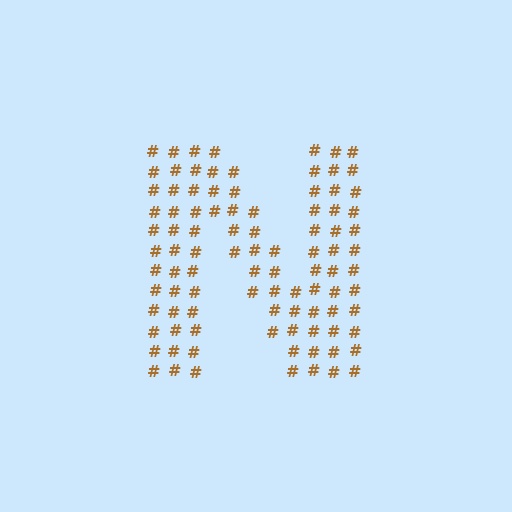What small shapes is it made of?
It is made of small hash symbols.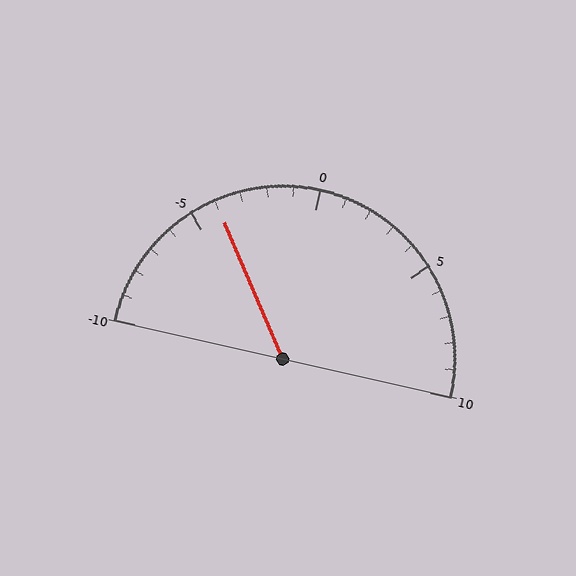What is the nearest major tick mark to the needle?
The nearest major tick mark is -5.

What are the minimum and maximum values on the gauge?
The gauge ranges from -10 to 10.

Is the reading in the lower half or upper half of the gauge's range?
The reading is in the lower half of the range (-10 to 10).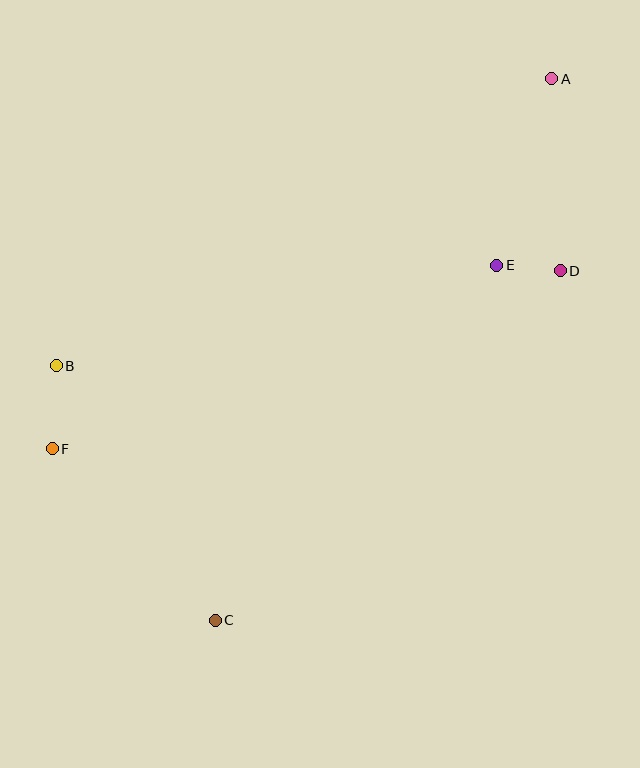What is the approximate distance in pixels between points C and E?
The distance between C and E is approximately 453 pixels.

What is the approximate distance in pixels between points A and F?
The distance between A and F is approximately 622 pixels.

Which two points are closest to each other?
Points D and E are closest to each other.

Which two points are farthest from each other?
Points A and C are farthest from each other.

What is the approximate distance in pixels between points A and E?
The distance between A and E is approximately 195 pixels.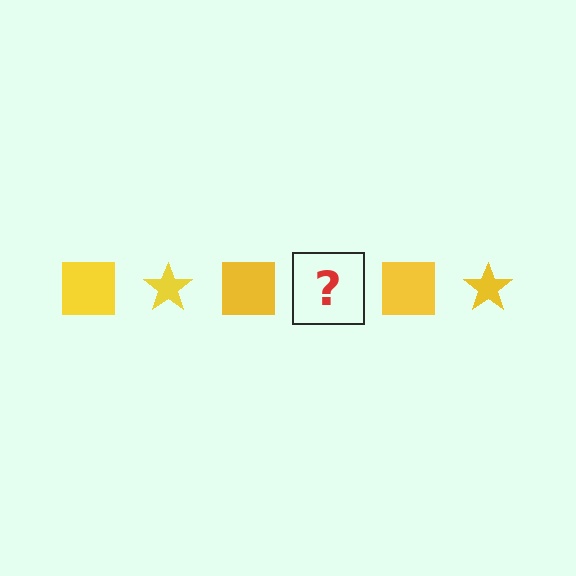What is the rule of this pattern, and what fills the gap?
The rule is that the pattern cycles through square, star shapes in yellow. The gap should be filled with a yellow star.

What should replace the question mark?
The question mark should be replaced with a yellow star.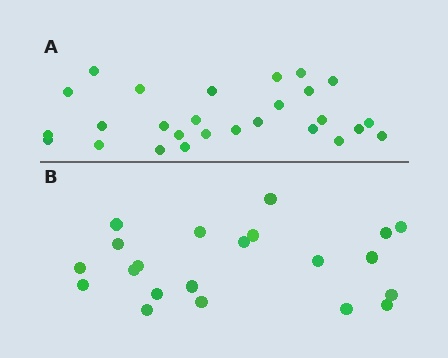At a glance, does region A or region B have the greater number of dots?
Region A (the top region) has more dots.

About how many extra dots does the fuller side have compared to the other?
Region A has about 6 more dots than region B.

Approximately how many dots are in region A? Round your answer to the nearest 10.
About 30 dots. (The exact count is 27, which rounds to 30.)